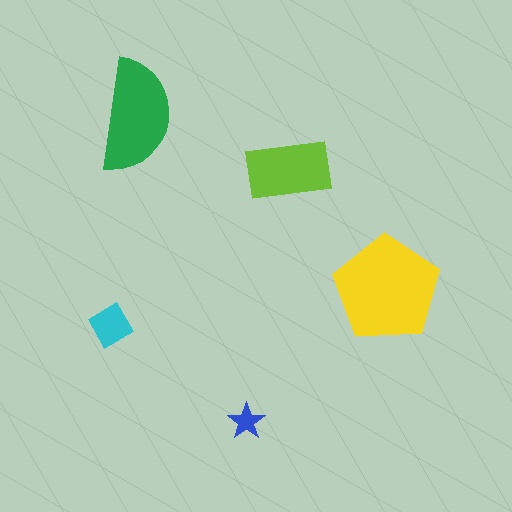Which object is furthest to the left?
The cyan diamond is leftmost.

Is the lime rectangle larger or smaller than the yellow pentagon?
Smaller.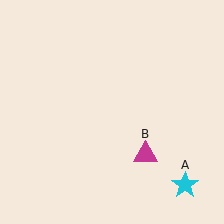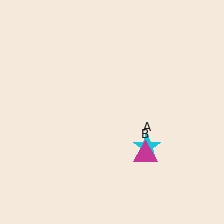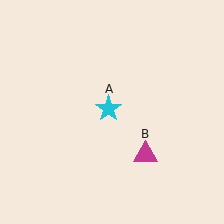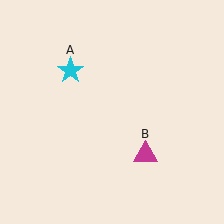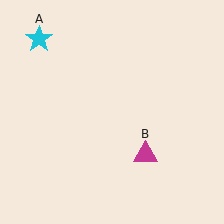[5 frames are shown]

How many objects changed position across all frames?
1 object changed position: cyan star (object A).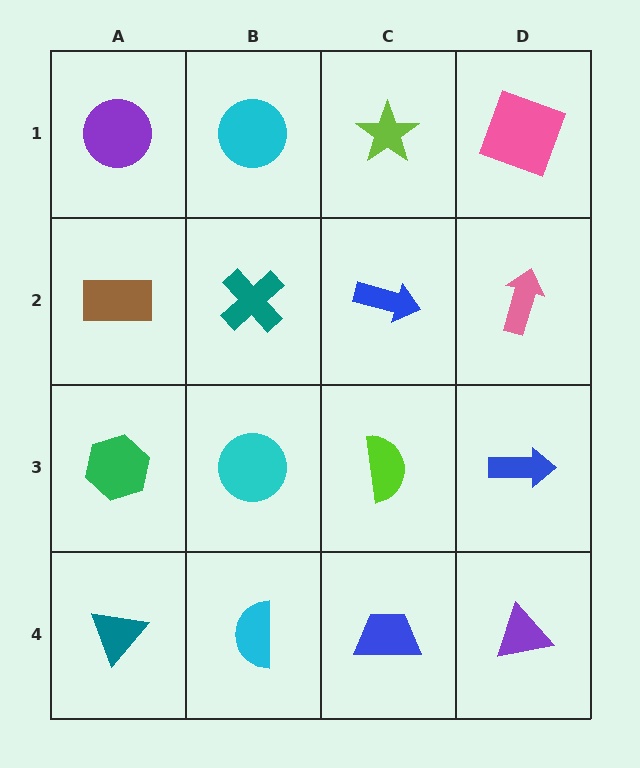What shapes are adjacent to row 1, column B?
A teal cross (row 2, column B), a purple circle (row 1, column A), a lime star (row 1, column C).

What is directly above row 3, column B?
A teal cross.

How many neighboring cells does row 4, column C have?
3.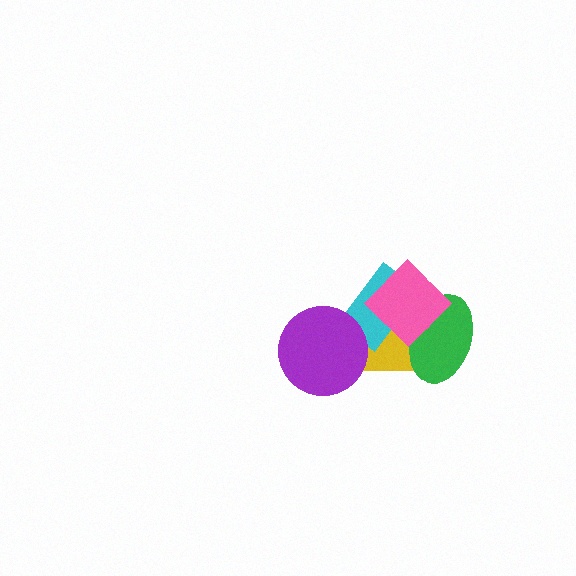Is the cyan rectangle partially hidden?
Yes, it is partially covered by another shape.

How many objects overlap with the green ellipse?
3 objects overlap with the green ellipse.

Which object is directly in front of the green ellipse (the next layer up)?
The cyan rectangle is directly in front of the green ellipse.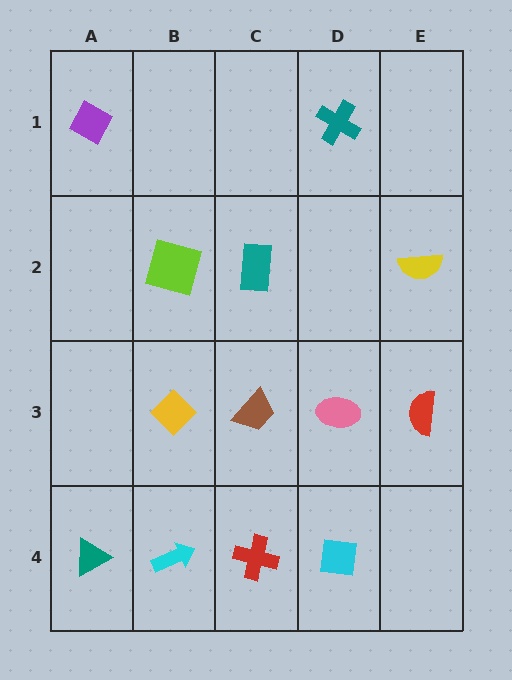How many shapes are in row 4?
4 shapes.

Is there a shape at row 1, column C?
No, that cell is empty.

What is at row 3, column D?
A pink ellipse.